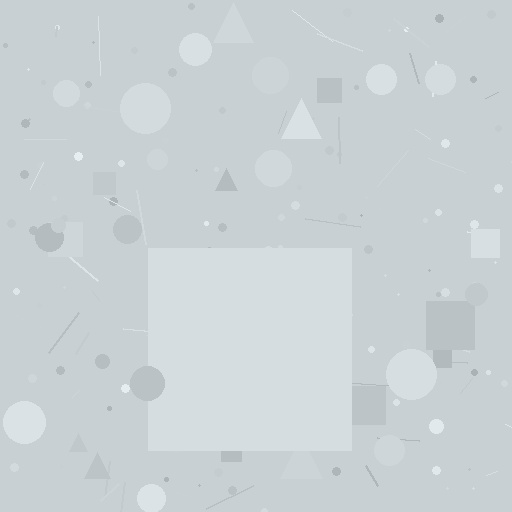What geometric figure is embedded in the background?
A square is embedded in the background.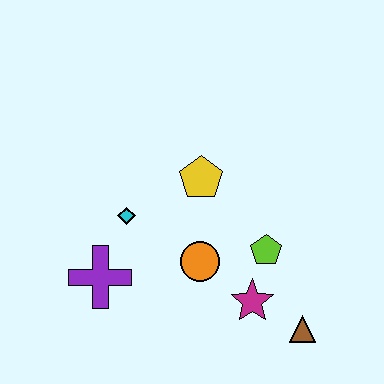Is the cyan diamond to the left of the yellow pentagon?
Yes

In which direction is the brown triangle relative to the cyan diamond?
The brown triangle is to the right of the cyan diamond.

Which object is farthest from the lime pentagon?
The purple cross is farthest from the lime pentagon.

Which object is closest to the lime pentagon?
The magenta star is closest to the lime pentagon.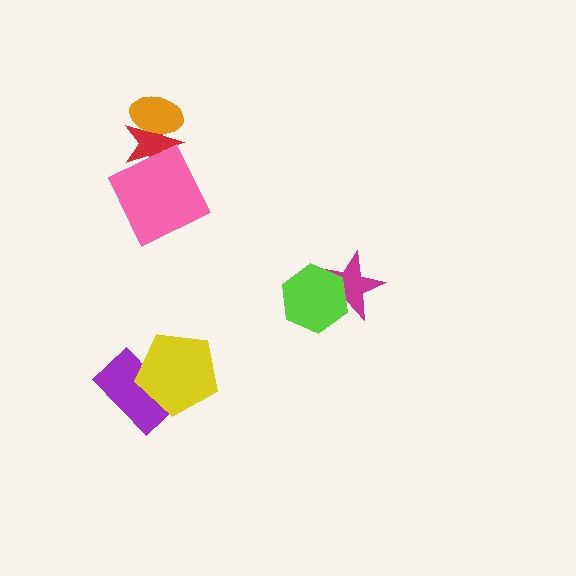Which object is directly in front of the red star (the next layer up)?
The orange ellipse is directly in front of the red star.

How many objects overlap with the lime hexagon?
1 object overlaps with the lime hexagon.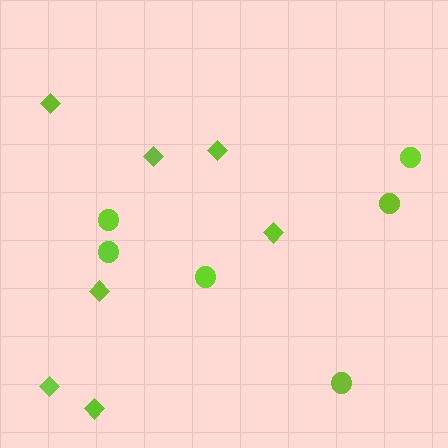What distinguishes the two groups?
There are 2 groups: one group of circles (6) and one group of diamonds (7).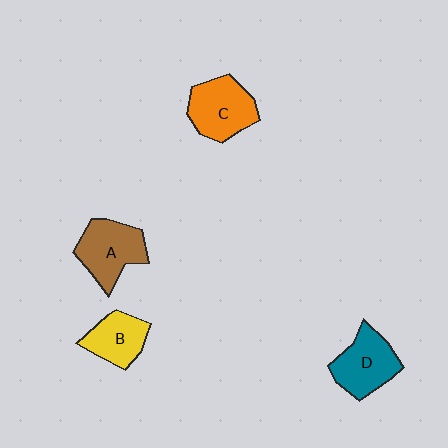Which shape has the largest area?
Shape C (orange).